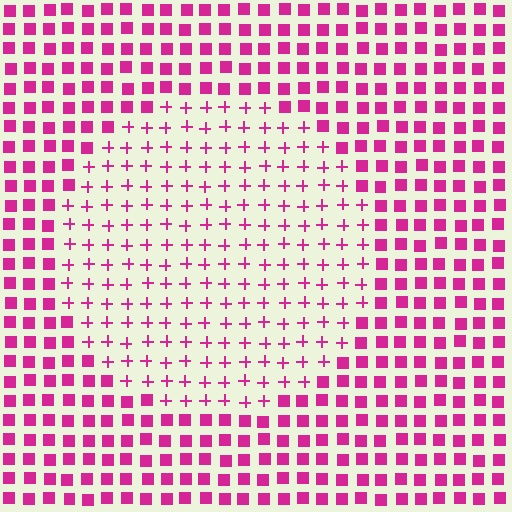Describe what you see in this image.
The image is filled with small magenta elements arranged in a uniform grid. A circle-shaped region contains plus signs, while the surrounding area contains squares. The boundary is defined purely by the change in element shape.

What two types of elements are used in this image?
The image uses plus signs inside the circle region and squares outside it.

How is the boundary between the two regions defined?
The boundary is defined by a change in element shape: plus signs inside vs. squares outside. All elements share the same color and spacing.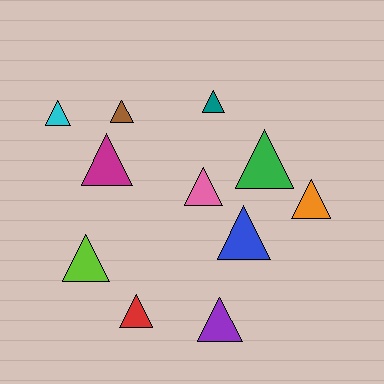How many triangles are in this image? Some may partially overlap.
There are 11 triangles.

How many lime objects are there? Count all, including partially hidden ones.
There is 1 lime object.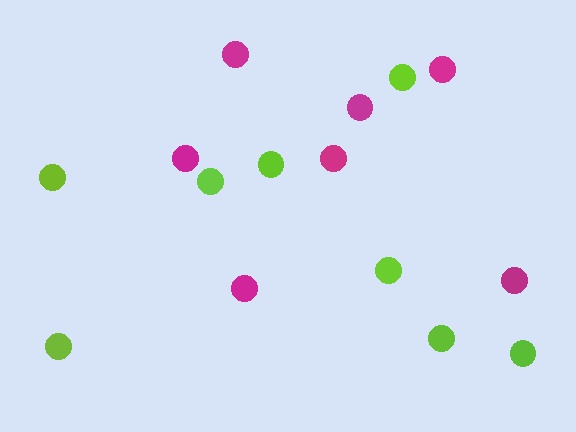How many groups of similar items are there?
There are 2 groups: one group of magenta circles (7) and one group of lime circles (8).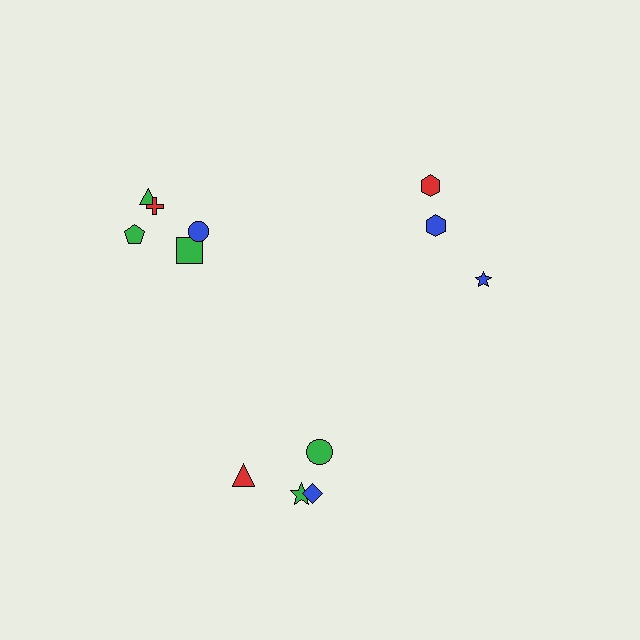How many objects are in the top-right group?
There are 3 objects.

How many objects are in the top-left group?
There are 5 objects.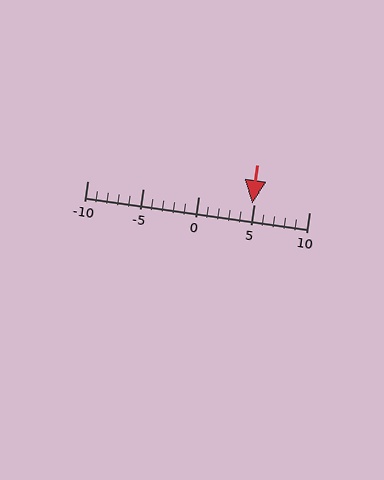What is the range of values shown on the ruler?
The ruler shows values from -10 to 10.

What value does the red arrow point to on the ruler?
The red arrow points to approximately 5.